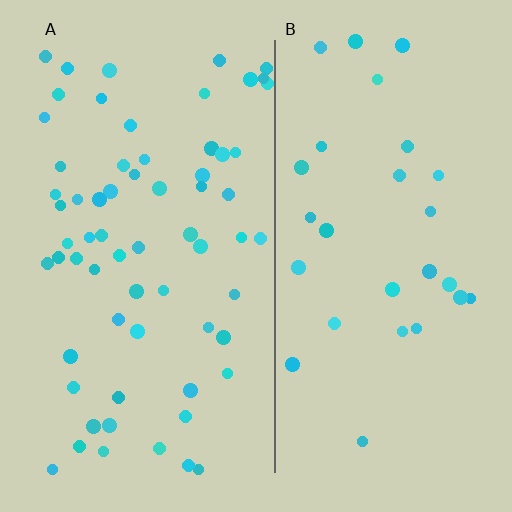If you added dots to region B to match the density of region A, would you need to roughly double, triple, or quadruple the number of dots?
Approximately double.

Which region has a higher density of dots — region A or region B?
A (the left).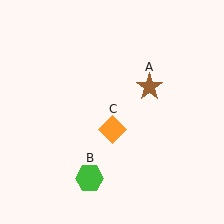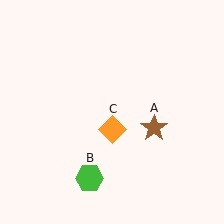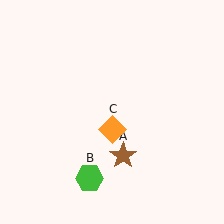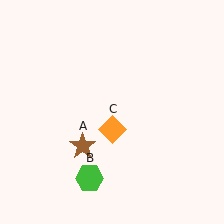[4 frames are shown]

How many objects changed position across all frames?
1 object changed position: brown star (object A).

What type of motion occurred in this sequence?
The brown star (object A) rotated clockwise around the center of the scene.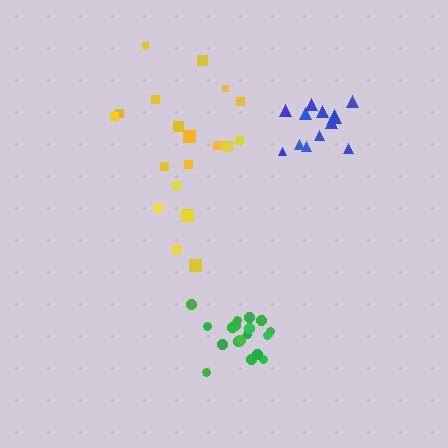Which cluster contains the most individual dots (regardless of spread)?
Yellow (19).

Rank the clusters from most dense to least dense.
green, blue, yellow.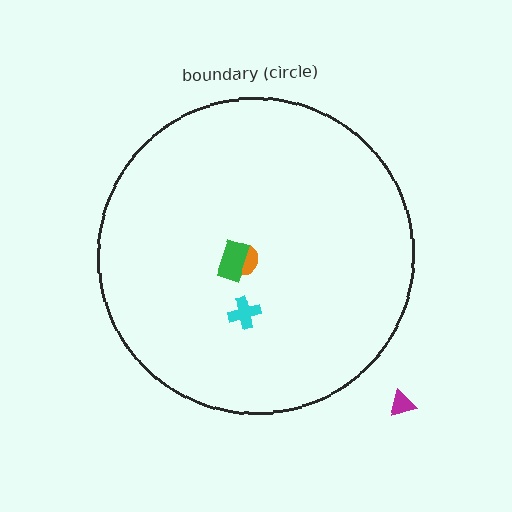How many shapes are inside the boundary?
3 inside, 1 outside.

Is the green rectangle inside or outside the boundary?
Inside.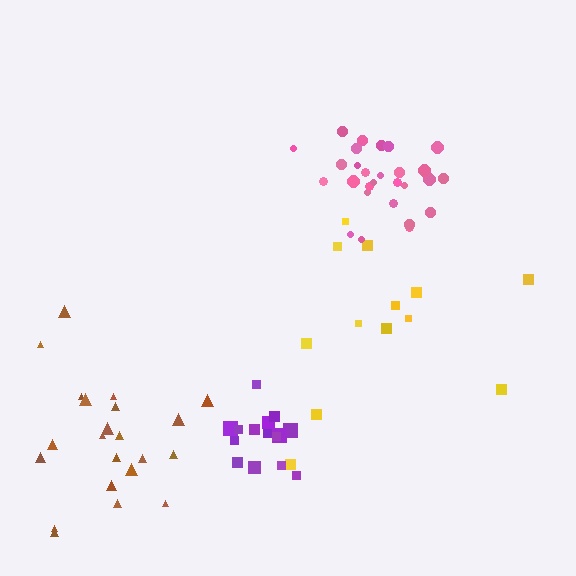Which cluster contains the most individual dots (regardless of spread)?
Pink (29).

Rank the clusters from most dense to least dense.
purple, pink, brown, yellow.